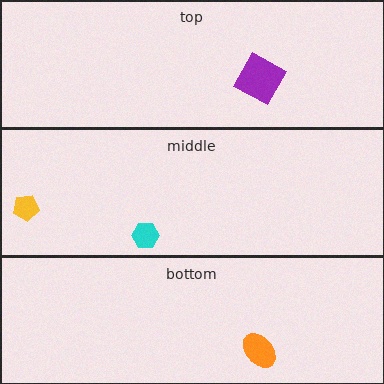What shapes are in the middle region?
The yellow pentagon, the cyan hexagon.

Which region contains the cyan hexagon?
The middle region.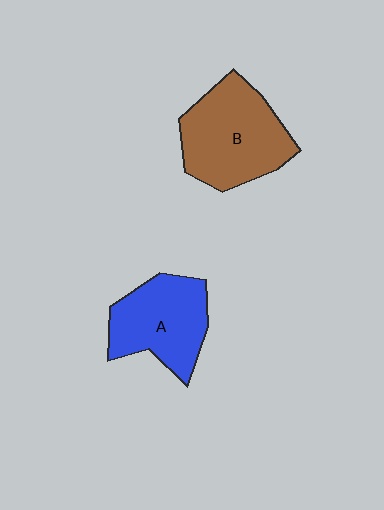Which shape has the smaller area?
Shape A (blue).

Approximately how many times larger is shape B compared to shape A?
Approximately 1.2 times.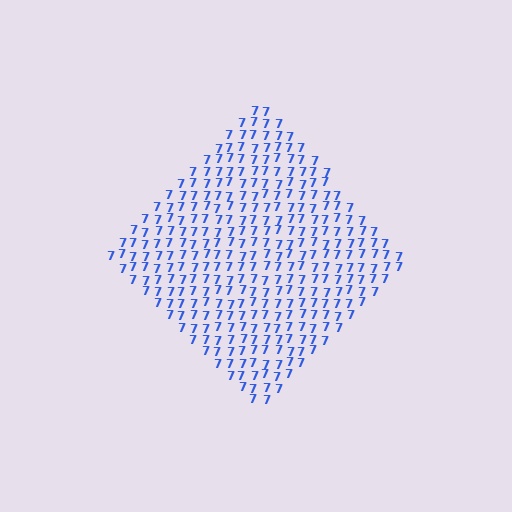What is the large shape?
The large shape is a diamond.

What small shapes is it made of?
It is made of small digit 7's.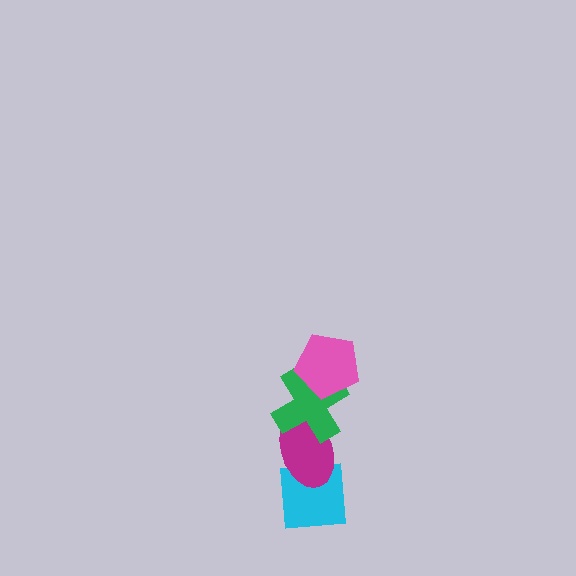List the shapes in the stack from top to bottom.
From top to bottom: the pink pentagon, the green cross, the magenta ellipse, the cyan square.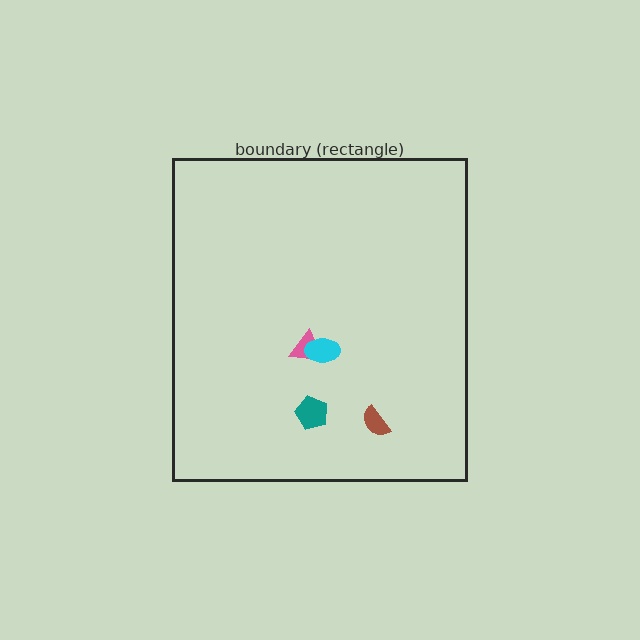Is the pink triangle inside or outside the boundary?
Inside.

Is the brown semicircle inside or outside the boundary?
Inside.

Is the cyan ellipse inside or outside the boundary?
Inside.